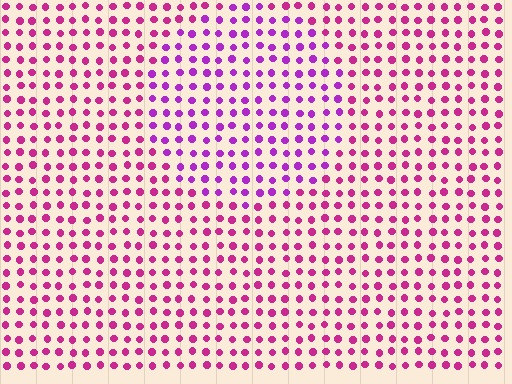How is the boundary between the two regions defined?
The boundary is defined purely by a slight shift in hue (about 31 degrees). Spacing, size, and orientation are identical on both sides.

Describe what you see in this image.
The image is filled with small magenta elements in a uniform arrangement. A circle-shaped region is visible where the elements are tinted to a slightly different hue, forming a subtle color boundary.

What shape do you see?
I see a circle.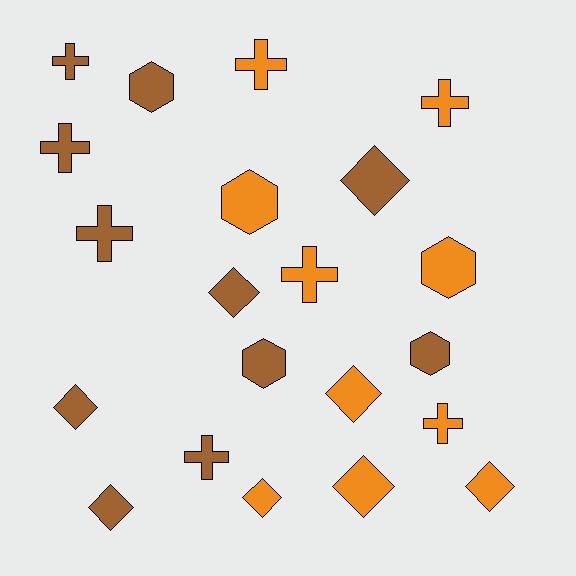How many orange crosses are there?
There are 4 orange crosses.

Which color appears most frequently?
Brown, with 11 objects.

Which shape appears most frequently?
Cross, with 8 objects.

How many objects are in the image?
There are 21 objects.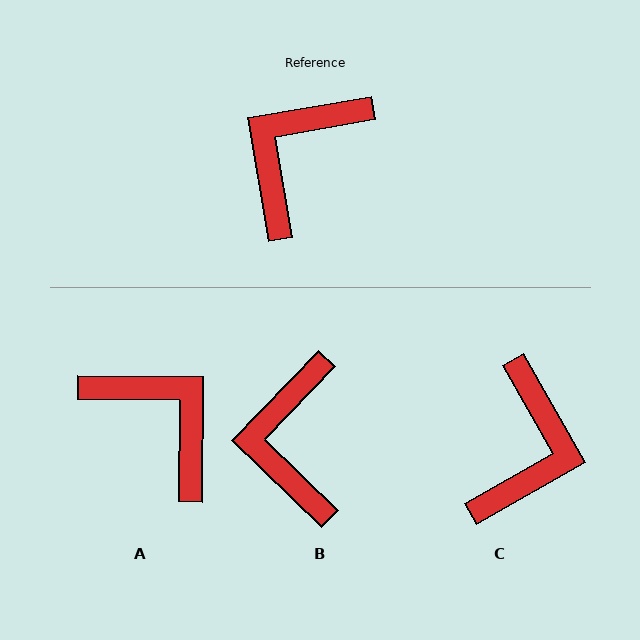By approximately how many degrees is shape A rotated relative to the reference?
Approximately 100 degrees clockwise.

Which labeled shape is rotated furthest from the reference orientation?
C, about 160 degrees away.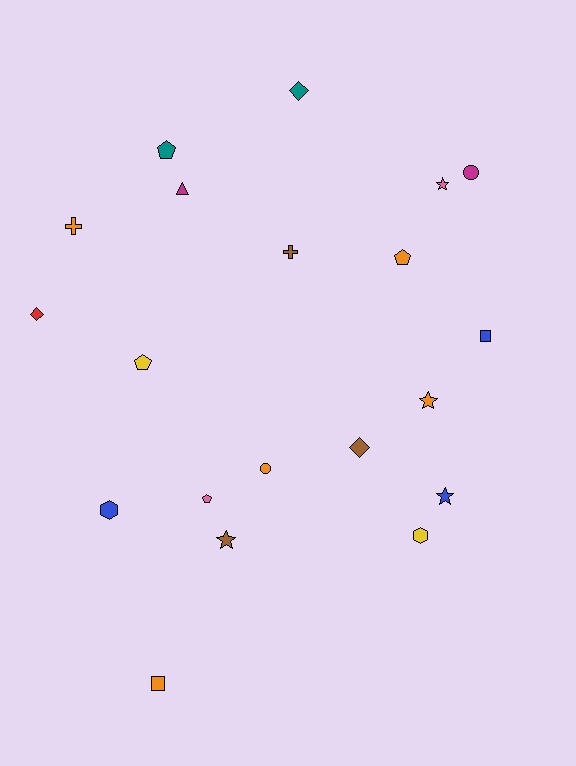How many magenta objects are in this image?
There are 2 magenta objects.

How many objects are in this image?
There are 20 objects.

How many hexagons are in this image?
There are 2 hexagons.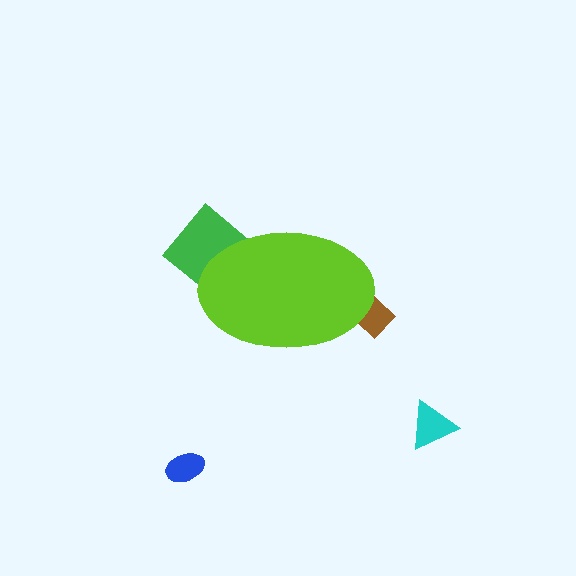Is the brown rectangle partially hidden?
Yes, the brown rectangle is partially hidden behind the lime ellipse.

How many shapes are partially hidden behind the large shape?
2 shapes are partially hidden.